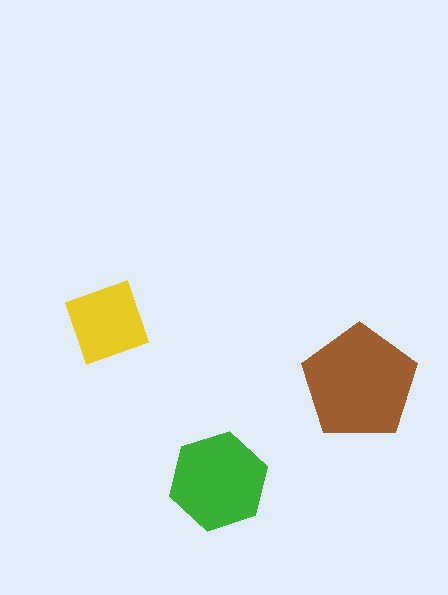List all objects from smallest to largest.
The yellow diamond, the green hexagon, the brown pentagon.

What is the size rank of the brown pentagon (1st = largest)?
1st.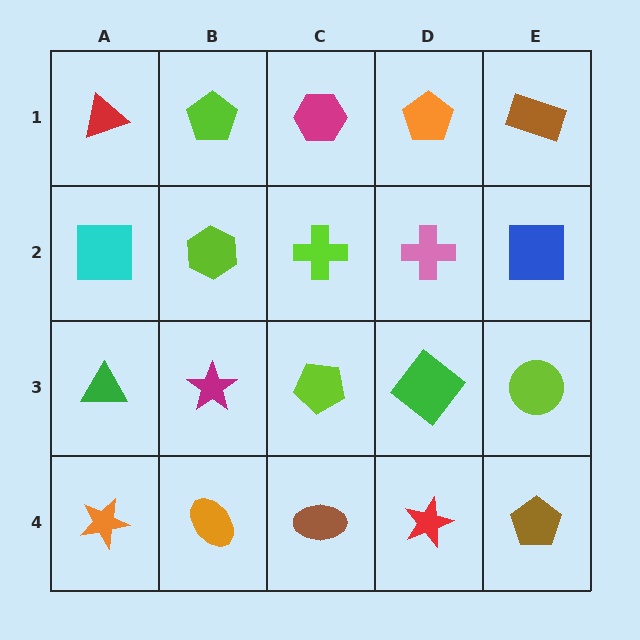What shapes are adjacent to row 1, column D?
A pink cross (row 2, column D), a magenta hexagon (row 1, column C), a brown rectangle (row 1, column E).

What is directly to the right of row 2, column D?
A blue square.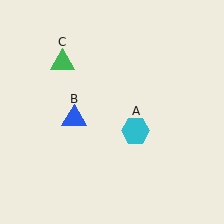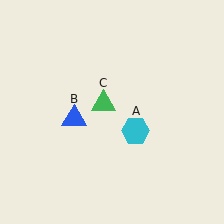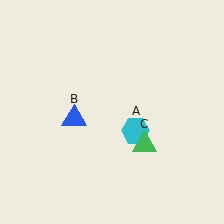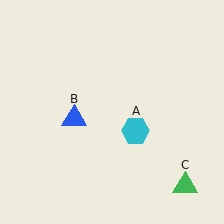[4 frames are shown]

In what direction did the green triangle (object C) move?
The green triangle (object C) moved down and to the right.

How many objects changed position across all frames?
1 object changed position: green triangle (object C).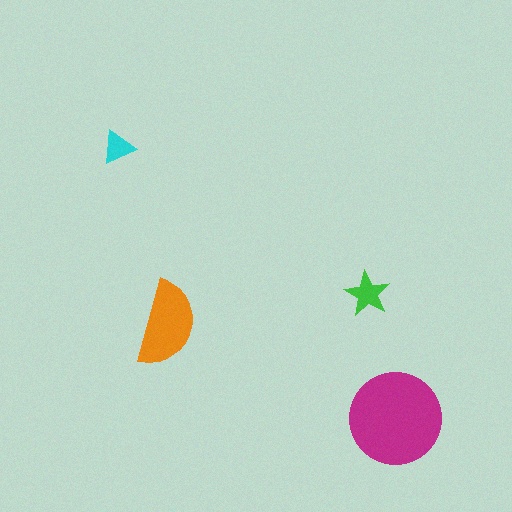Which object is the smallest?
The cyan triangle.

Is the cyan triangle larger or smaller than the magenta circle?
Smaller.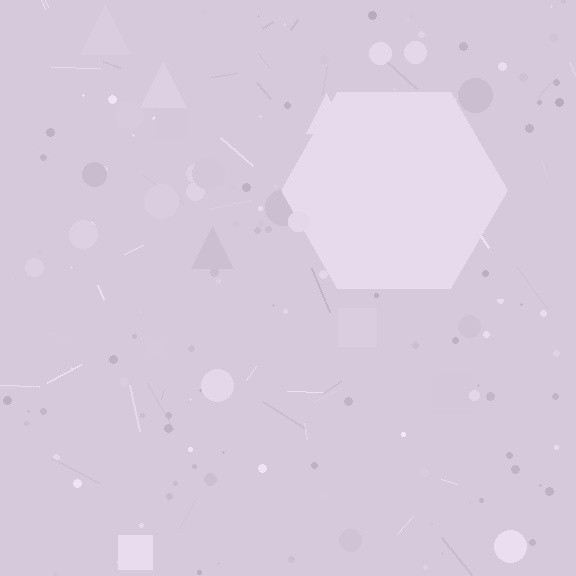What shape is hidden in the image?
A hexagon is hidden in the image.